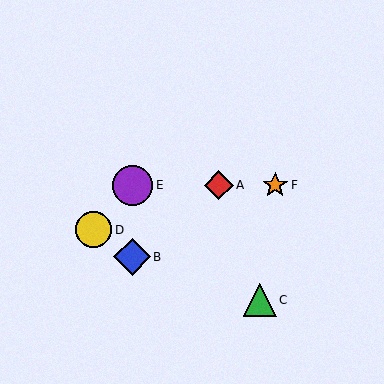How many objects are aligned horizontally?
3 objects (A, E, F) are aligned horizontally.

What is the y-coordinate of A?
Object A is at y≈185.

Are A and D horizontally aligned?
No, A is at y≈185 and D is at y≈230.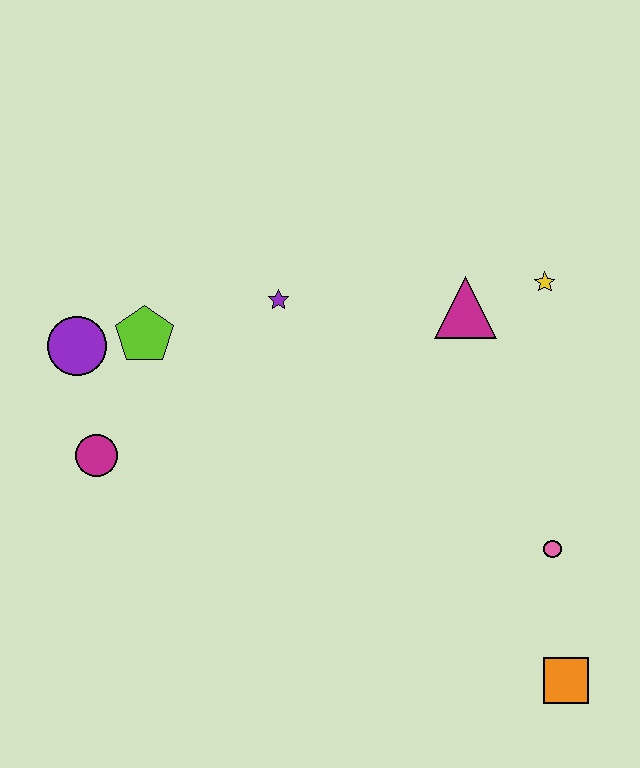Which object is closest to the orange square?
The pink circle is closest to the orange square.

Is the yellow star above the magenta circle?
Yes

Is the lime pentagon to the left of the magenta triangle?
Yes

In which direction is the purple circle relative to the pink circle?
The purple circle is to the left of the pink circle.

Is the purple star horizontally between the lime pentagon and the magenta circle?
No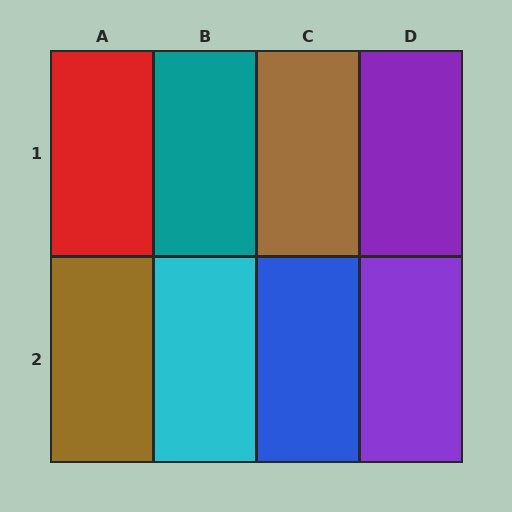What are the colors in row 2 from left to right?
Brown, cyan, blue, purple.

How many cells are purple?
2 cells are purple.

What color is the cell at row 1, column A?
Red.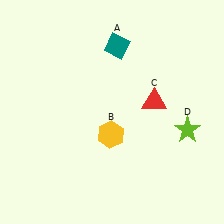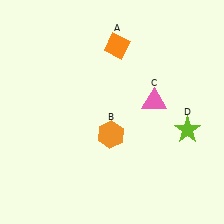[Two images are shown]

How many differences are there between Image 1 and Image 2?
There are 3 differences between the two images.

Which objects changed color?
A changed from teal to orange. B changed from yellow to orange. C changed from red to pink.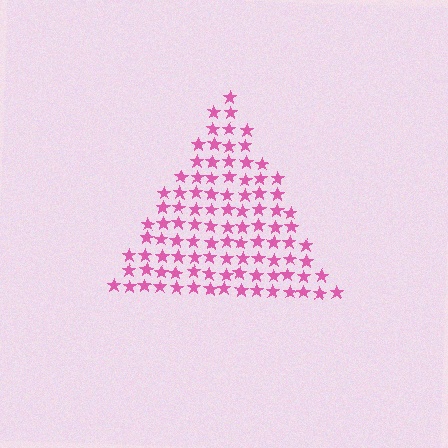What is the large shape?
The large shape is a triangle.